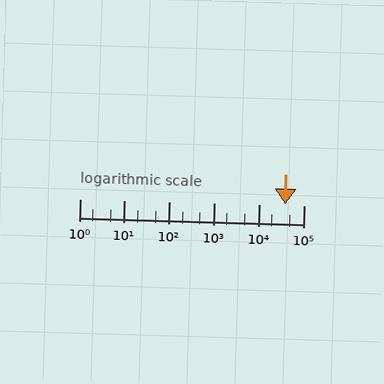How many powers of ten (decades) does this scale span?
The scale spans 5 decades, from 1 to 100000.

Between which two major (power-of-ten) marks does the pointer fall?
The pointer is between 10000 and 100000.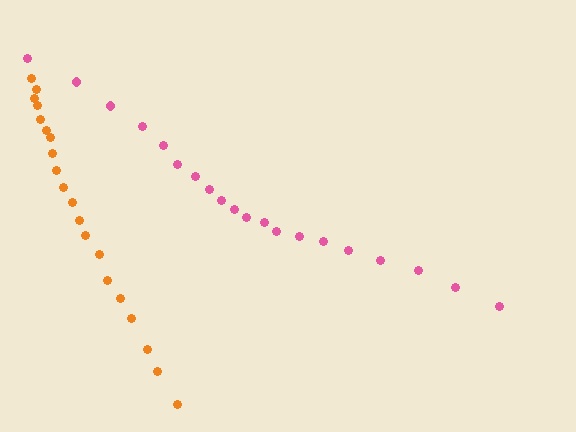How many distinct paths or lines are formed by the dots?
There are 2 distinct paths.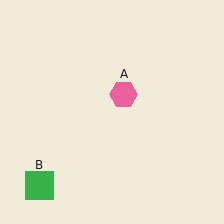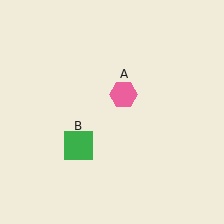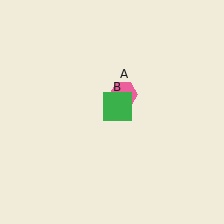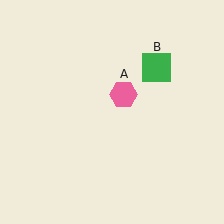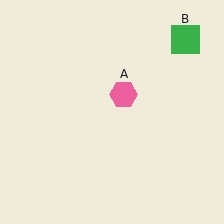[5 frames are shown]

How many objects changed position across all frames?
1 object changed position: green square (object B).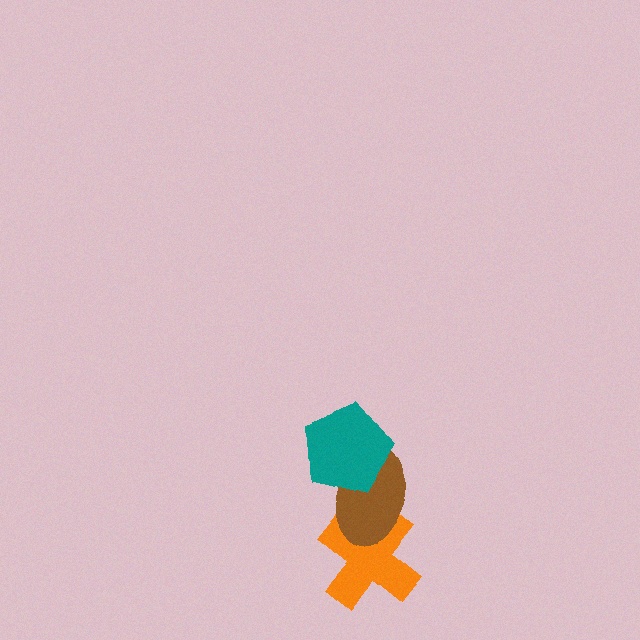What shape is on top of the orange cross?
The brown ellipse is on top of the orange cross.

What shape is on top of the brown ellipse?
The teal pentagon is on top of the brown ellipse.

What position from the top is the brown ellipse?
The brown ellipse is 2nd from the top.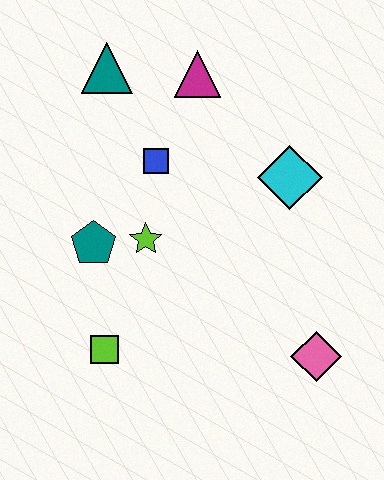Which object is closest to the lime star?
The teal pentagon is closest to the lime star.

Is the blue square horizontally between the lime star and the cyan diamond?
Yes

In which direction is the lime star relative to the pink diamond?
The lime star is to the left of the pink diamond.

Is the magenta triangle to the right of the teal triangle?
Yes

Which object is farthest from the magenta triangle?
The pink diamond is farthest from the magenta triangle.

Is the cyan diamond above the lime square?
Yes